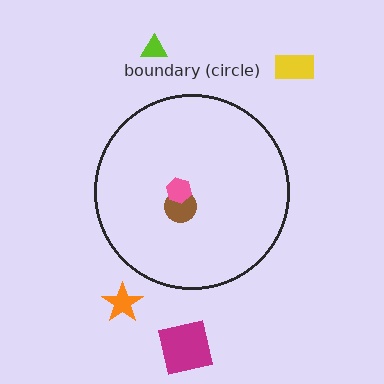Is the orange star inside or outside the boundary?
Outside.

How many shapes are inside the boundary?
2 inside, 4 outside.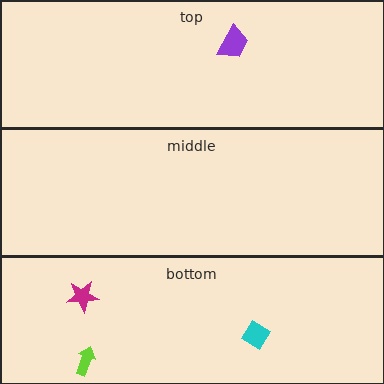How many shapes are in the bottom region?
3.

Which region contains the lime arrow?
The bottom region.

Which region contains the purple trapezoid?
The top region.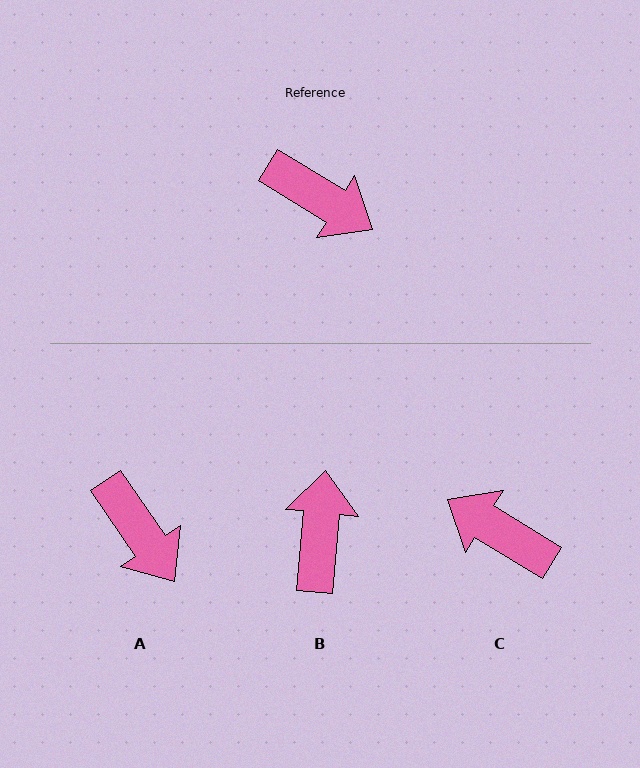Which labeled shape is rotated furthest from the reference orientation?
C, about 180 degrees away.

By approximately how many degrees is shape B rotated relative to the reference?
Approximately 116 degrees counter-clockwise.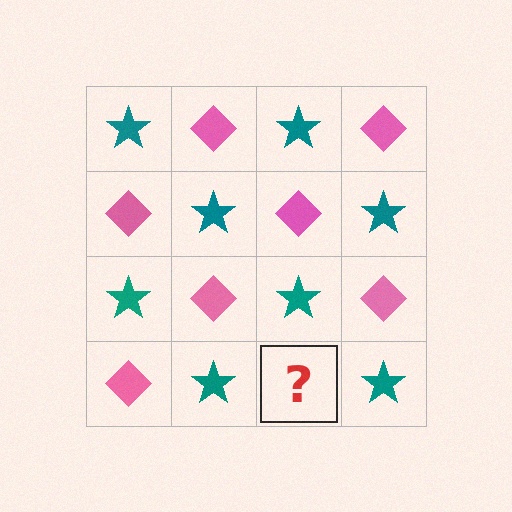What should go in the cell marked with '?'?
The missing cell should contain a pink diamond.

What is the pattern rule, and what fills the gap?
The rule is that it alternates teal star and pink diamond in a checkerboard pattern. The gap should be filled with a pink diamond.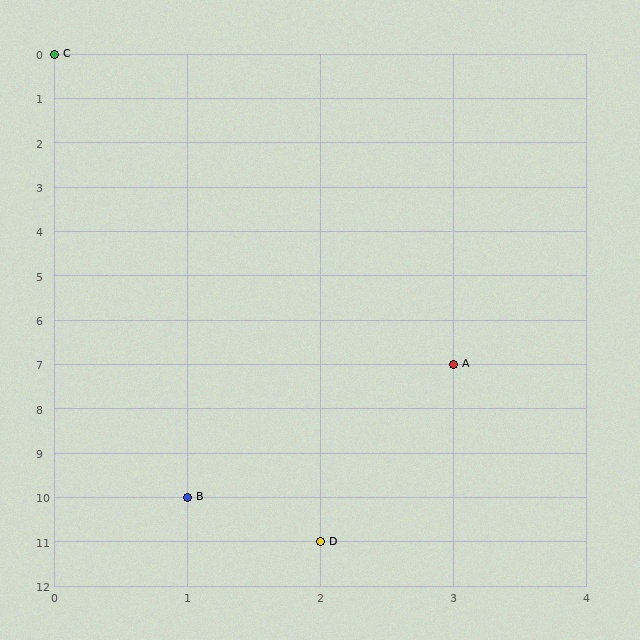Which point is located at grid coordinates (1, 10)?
Point B is at (1, 10).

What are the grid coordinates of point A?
Point A is at grid coordinates (3, 7).